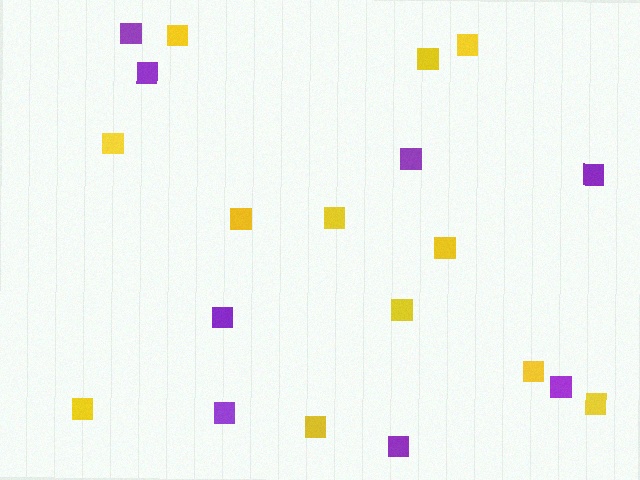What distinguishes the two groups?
There are 2 groups: one group of yellow squares (12) and one group of purple squares (8).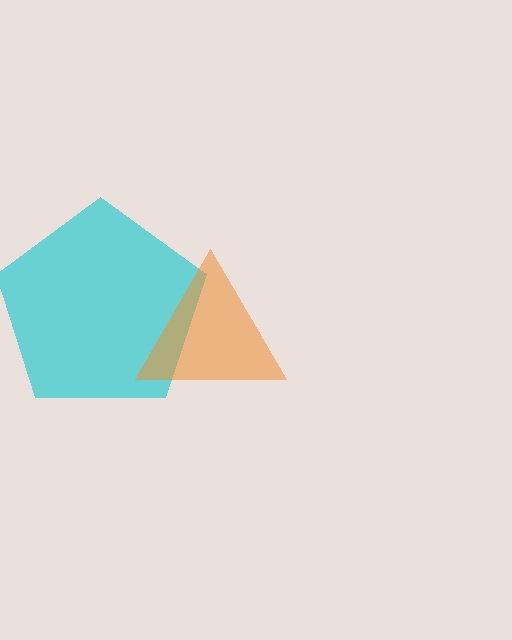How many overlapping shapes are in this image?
There are 2 overlapping shapes in the image.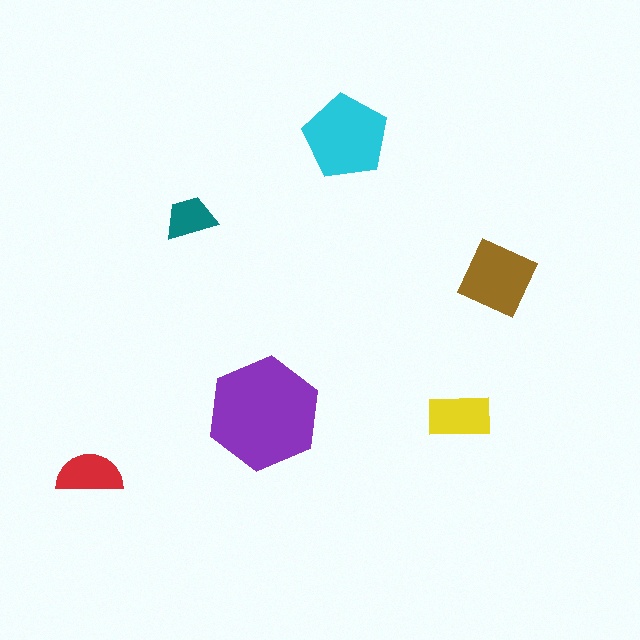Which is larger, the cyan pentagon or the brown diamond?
The cyan pentagon.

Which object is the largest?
The purple hexagon.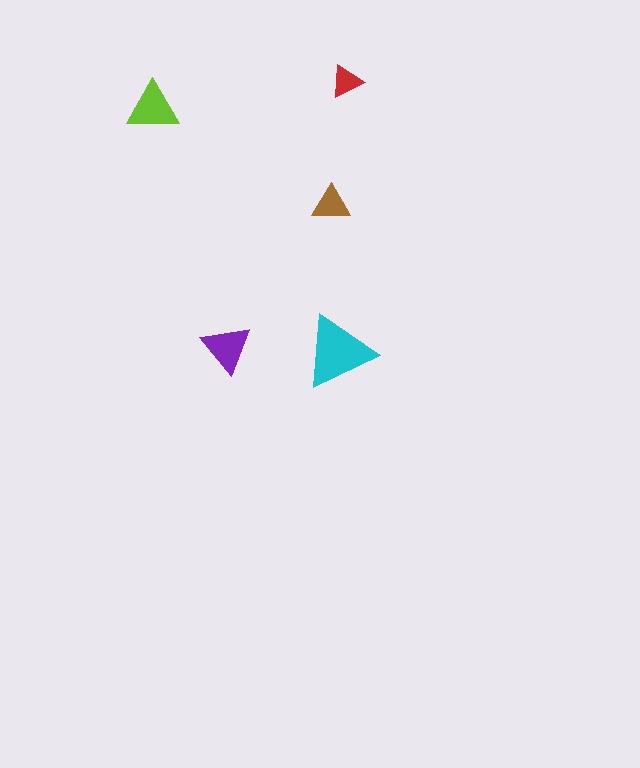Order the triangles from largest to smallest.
the cyan one, the lime one, the purple one, the brown one, the red one.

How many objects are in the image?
There are 5 objects in the image.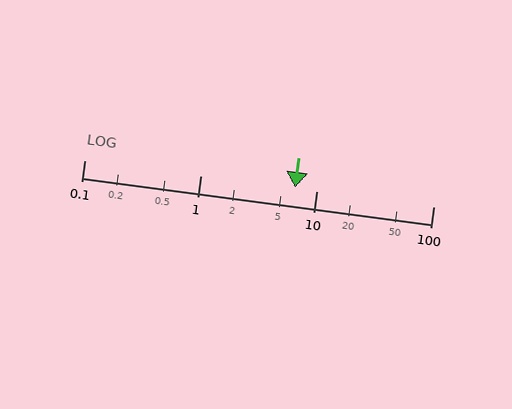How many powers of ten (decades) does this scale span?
The scale spans 3 decades, from 0.1 to 100.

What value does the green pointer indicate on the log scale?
The pointer indicates approximately 6.5.